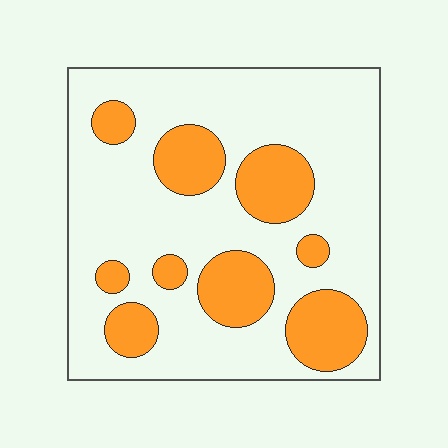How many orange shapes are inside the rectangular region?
9.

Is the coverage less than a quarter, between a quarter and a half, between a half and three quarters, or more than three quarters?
Between a quarter and a half.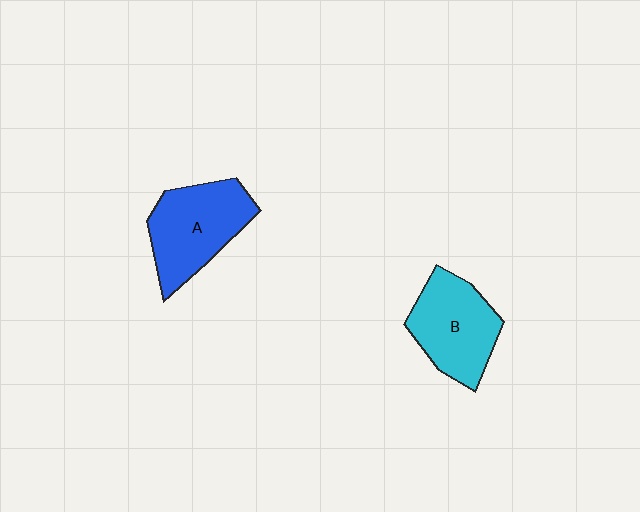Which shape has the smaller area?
Shape B (cyan).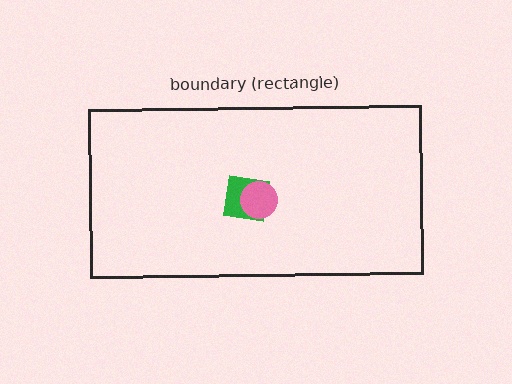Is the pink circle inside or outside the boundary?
Inside.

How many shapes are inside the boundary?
2 inside, 0 outside.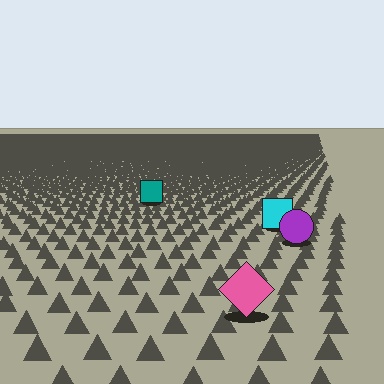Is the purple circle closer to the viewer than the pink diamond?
No. The pink diamond is closer — you can tell from the texture gradient: the ground texture is coarser near it.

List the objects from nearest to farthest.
From nearest to farthest: the pink diamond, the purple circle, the cyan square, the teal square.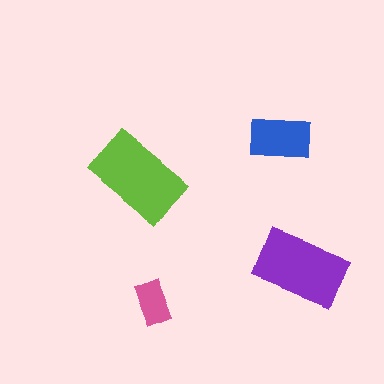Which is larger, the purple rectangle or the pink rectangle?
The purple one.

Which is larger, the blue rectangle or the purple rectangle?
The purple one.